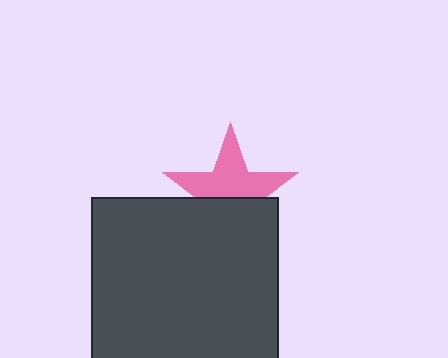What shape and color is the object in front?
The object in front is a dark gray square.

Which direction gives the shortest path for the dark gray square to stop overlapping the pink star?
Moving down gives the shortest separation.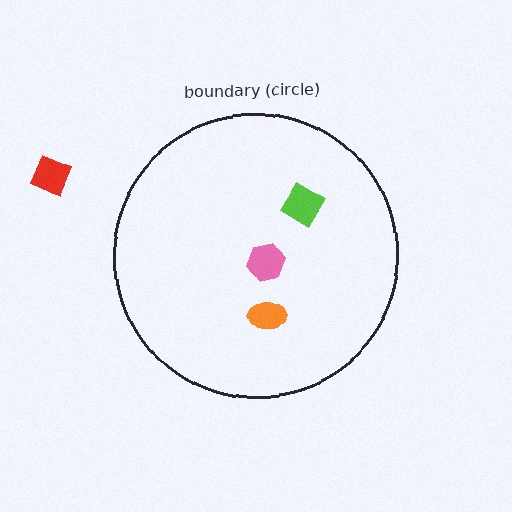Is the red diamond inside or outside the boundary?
Outside.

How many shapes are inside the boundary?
3 inside, 1 outside.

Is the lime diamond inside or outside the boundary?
Inside.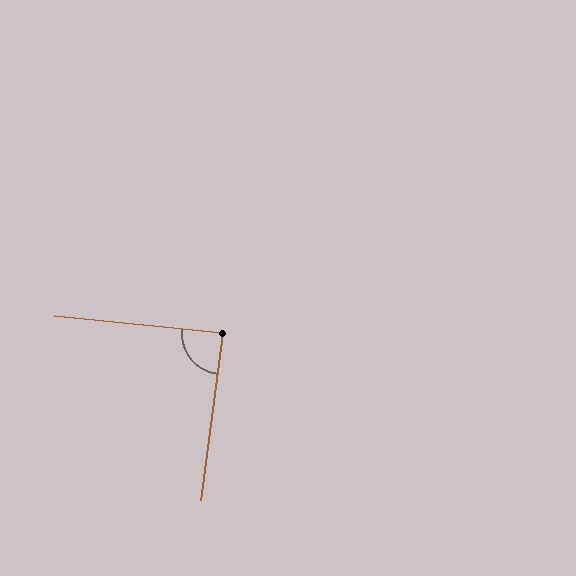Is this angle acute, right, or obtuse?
It is approximately a right angle.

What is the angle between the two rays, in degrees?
Approximately 89 degrees.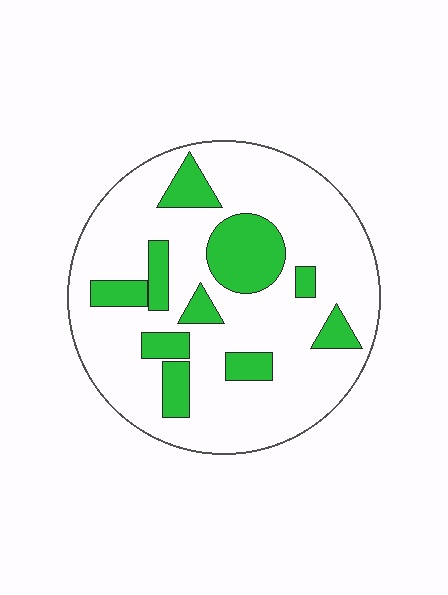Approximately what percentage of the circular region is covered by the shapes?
Approximately 20%.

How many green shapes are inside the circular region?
10.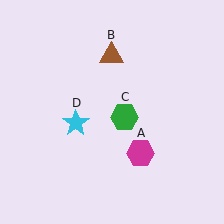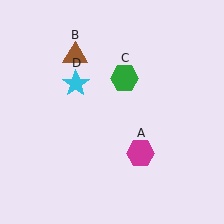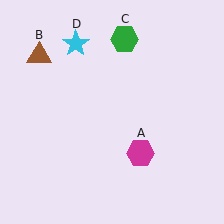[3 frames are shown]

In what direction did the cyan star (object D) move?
The cyan star (object D) moved up.